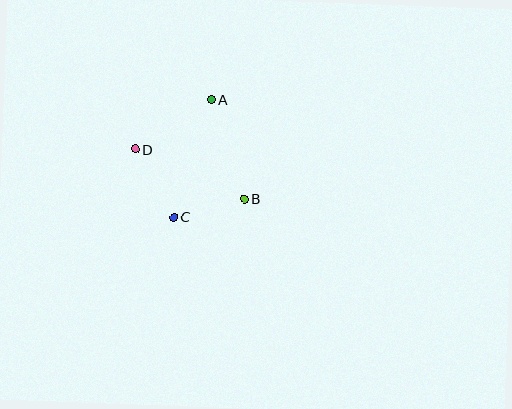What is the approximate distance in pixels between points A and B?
The distance between A and B is approximately 105 pixels.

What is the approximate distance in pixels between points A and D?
The distance between A and D is approximately 91 pixels.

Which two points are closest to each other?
Points B and C are closest to each other.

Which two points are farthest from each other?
Points A and C are farthest from each other.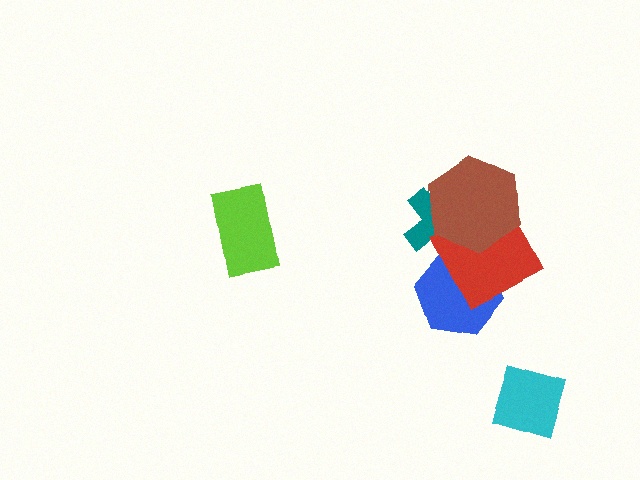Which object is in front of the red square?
The brown hexagon is in front of the red square.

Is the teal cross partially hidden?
Yes, it is partially covered by another shape.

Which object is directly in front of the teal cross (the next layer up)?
The red square is directly in front of the teal cross.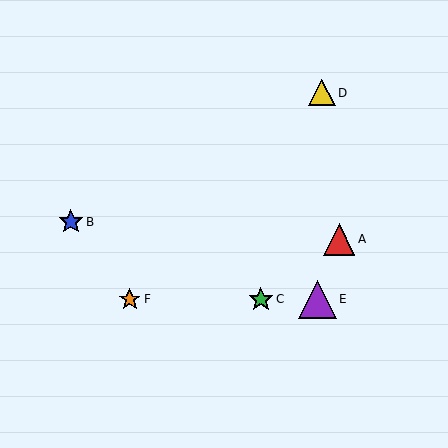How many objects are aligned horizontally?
3 objects (C, E, F) are aligned horizontally.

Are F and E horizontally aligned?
Yes, both are at y≈299.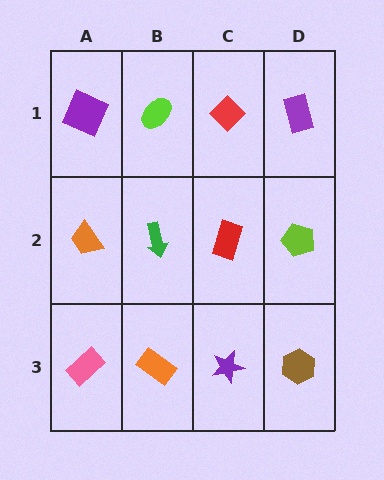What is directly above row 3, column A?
An orange trapezoid.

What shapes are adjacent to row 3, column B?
A green arrow (row 2, column B), a pink rectangle (row 3, column A), a purple star (row 3, column C).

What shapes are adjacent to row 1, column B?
A green arrow (row 2, column B), a purple square (row 1, column A), a red diamond (row 1, column C).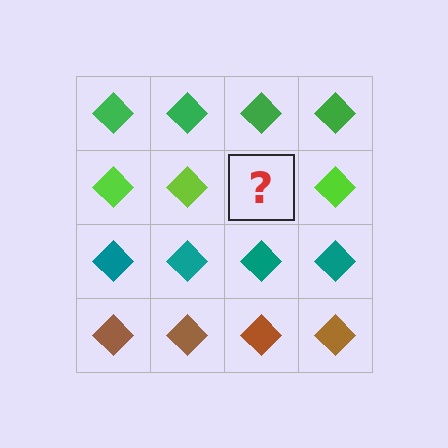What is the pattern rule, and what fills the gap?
The rule is that each row has a consistent color. The gap should be filled with a lime diamond.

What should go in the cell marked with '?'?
The missing cell should contain a lime diamond.